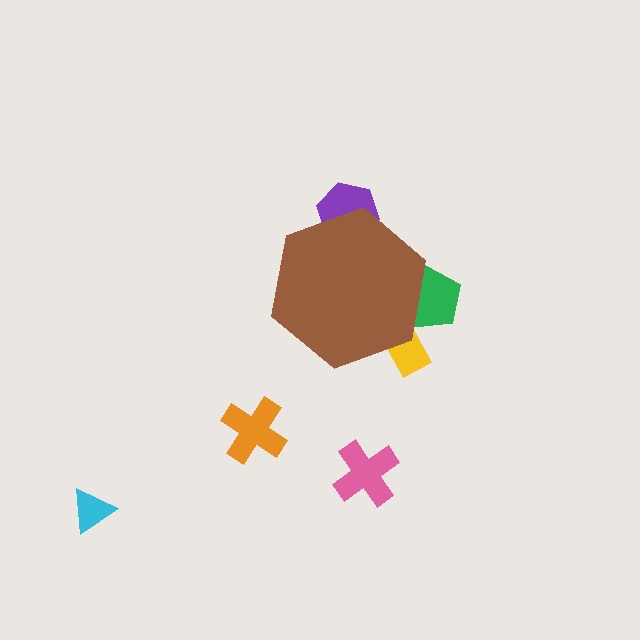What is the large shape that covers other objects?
A brown hexagon.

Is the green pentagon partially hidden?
Yes, the green pentagon is partially hidden behind the brown hexagon.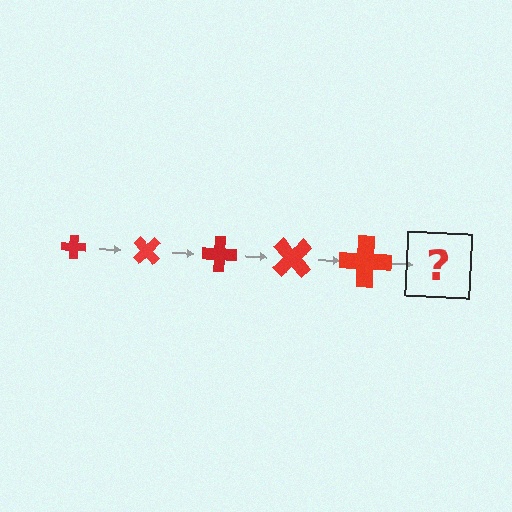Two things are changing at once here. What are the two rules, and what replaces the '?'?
The two rules are that the cross grows larger each step and it rotates 45 degrees each step. The '?' should be a cross, larger than the previous one and rotated 225 degrees from the start.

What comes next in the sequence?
The next element should be a cross, larger than the previous one and rotated 225 degrees from the start.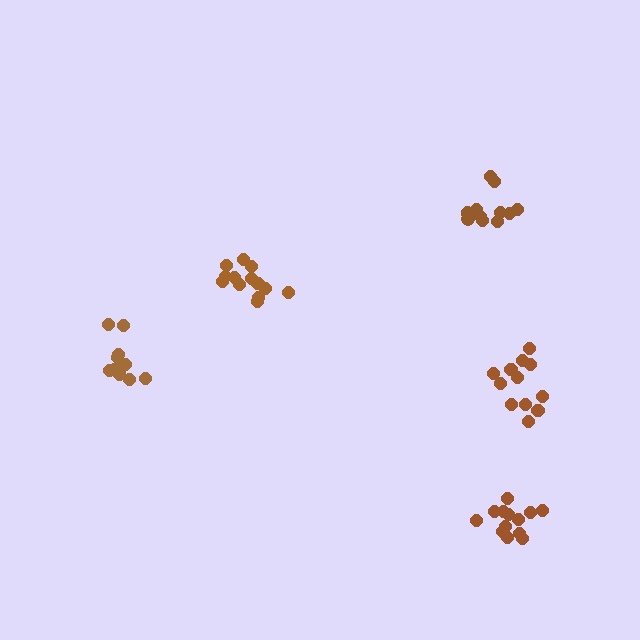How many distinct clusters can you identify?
There are 5 distinct clusters.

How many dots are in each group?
Group 1: 12 dots, Group 2: 11 dots, Group 3: 11 dots, Group 4: 13 dots, Group 5: 13 dots (60 total).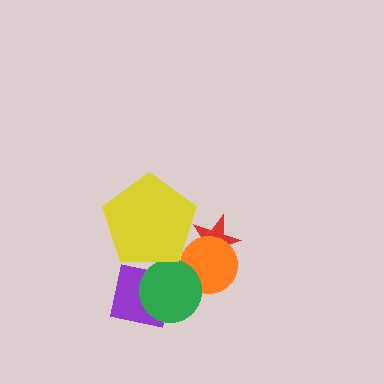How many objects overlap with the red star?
2 objects overlap with the red star.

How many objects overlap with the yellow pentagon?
2 objects overlap with the yellow pentagon.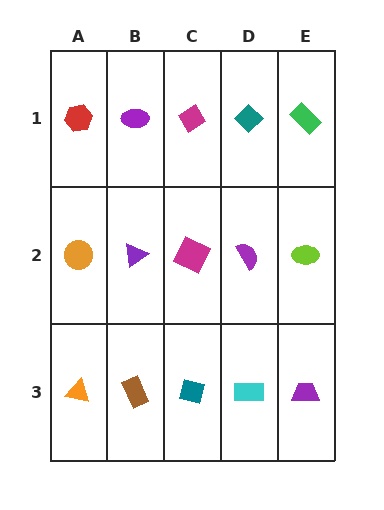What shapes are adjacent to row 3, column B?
A purple triangle (row 2, column B), an orange triangle (row 3, column A), a teal square (row 3, column C).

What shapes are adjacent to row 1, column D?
A purple semicircle (row 2, column D), a magenta diamond (row 1, column C), a green rectangle (row 1, column E).